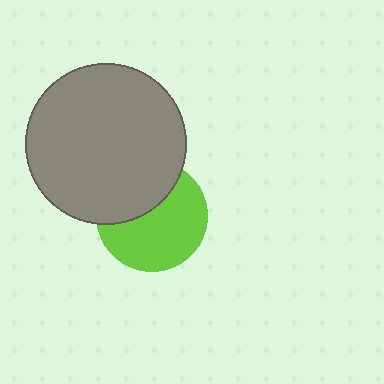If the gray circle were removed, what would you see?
You would see the complete lime circle.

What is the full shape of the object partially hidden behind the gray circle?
The partially hidden object is a lime circle.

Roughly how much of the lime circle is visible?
About half of it is visible (roughly 62%).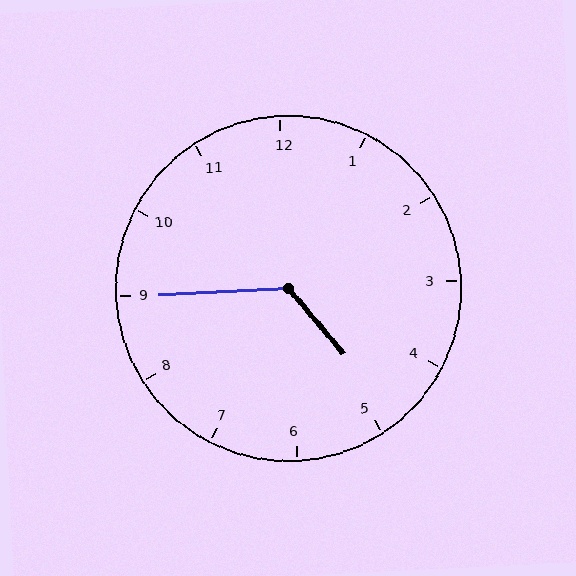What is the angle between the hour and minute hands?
Approximately 128 degrees.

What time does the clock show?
4:45.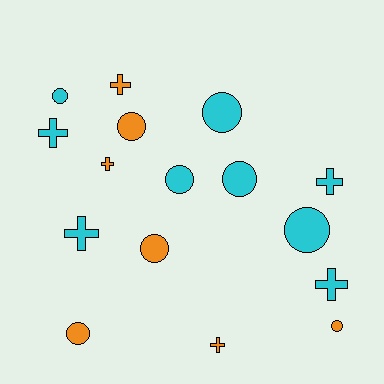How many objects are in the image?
There are 16 objects.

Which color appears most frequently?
Cyan, with 9 objects.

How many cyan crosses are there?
There are 4 cyan crosses.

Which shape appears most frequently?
Circle, with 9 objects.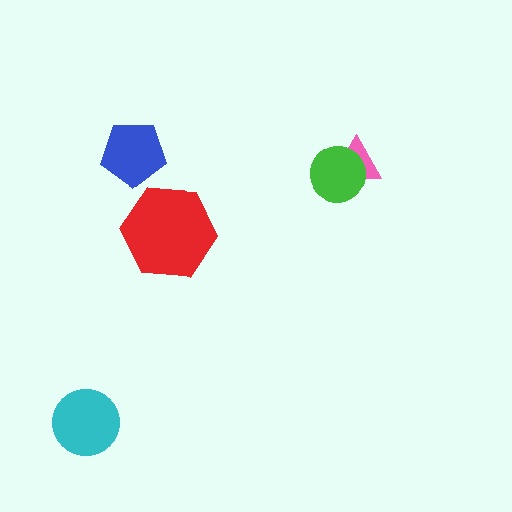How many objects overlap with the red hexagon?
0 objects overlap with the red hexagon.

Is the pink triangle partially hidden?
Yes, it is partially covered by another shape.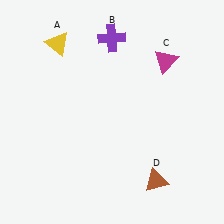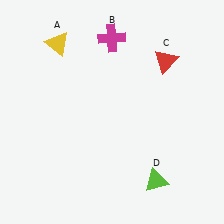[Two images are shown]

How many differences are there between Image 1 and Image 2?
There are 3 differences between the two images.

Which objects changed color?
B changed from purple to magenta. C changed from magenta to red. D changed from brown to lime.